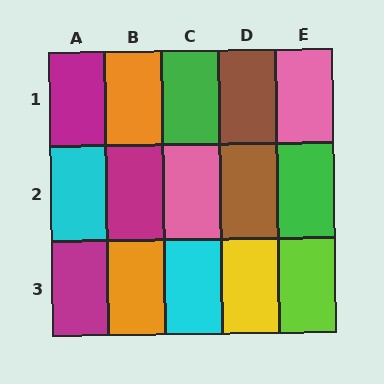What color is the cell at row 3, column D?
Yellow.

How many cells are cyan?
2 cells are cyan.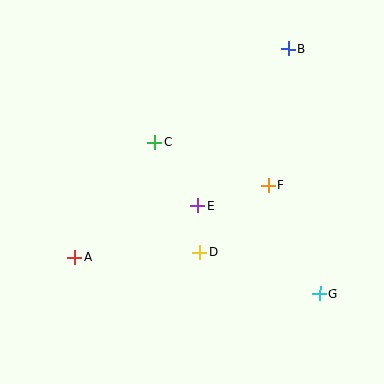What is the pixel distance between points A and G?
The distance between A and G is 247 pixels.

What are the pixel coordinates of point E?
Point E is at (198, 206).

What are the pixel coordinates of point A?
Point A is at (75, 257).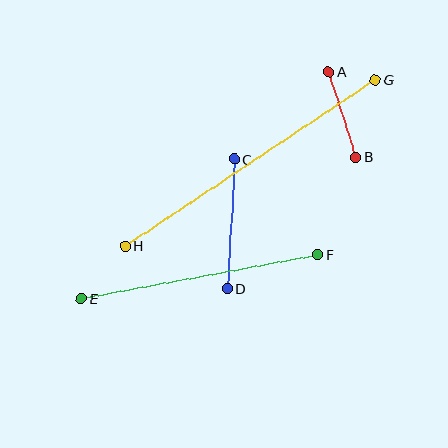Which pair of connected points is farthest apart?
Points G and H are farthest apart.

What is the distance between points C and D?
The distance is approximately 130 pixels.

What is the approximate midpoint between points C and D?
The midpoint is at approximately (231, 224) pixels.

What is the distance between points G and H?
The distance is approximately 300 pixels.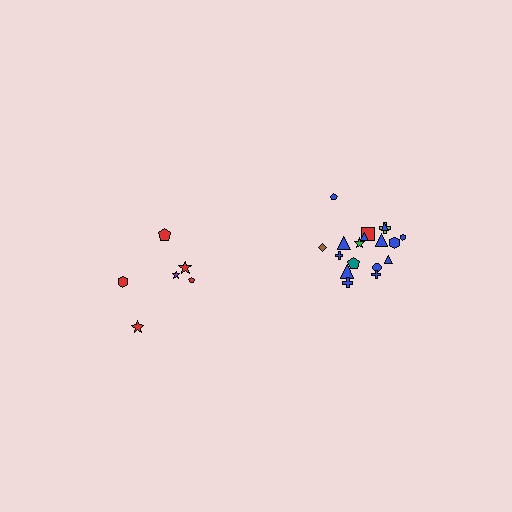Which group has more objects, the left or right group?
The right group.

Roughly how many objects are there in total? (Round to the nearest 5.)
Roughly 25 objects in total.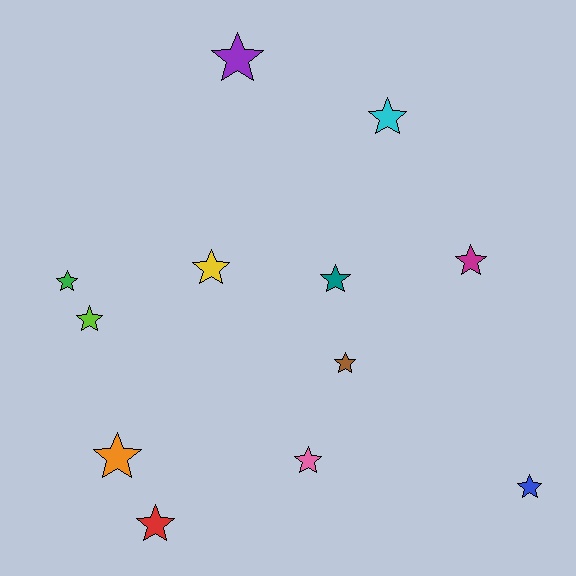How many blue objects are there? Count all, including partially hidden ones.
There is 1 blue object.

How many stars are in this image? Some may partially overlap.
There are 12 stars.